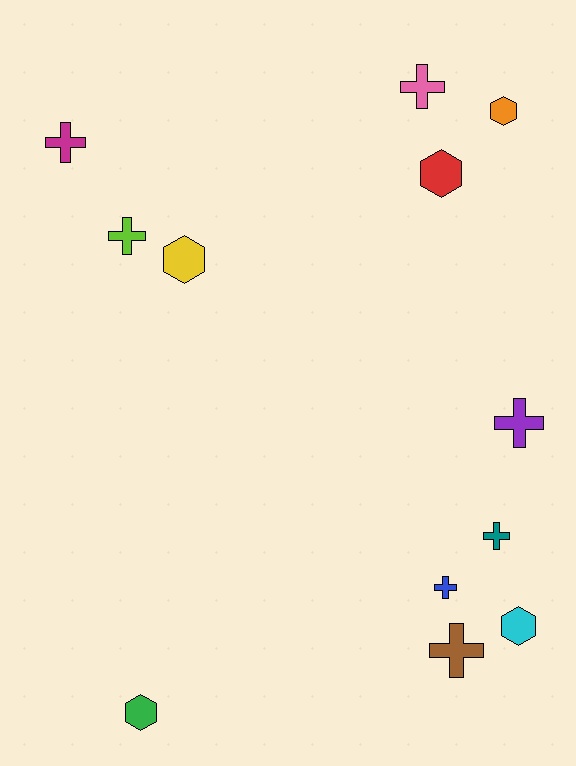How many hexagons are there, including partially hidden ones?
There are 5 hexagons.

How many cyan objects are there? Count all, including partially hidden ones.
There is 1 cyan object.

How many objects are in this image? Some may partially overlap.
There are 12 objects.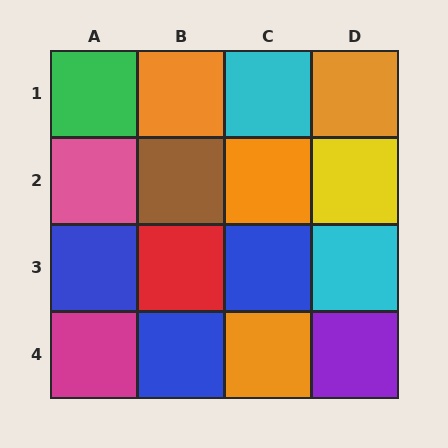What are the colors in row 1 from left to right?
Green, orange, cyan, orange.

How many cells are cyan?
2 cells are cyan.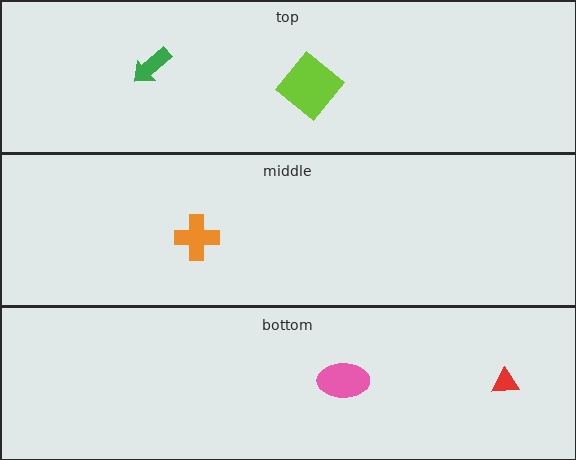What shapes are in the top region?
The lime diamond, the green arrow.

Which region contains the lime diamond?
The top region.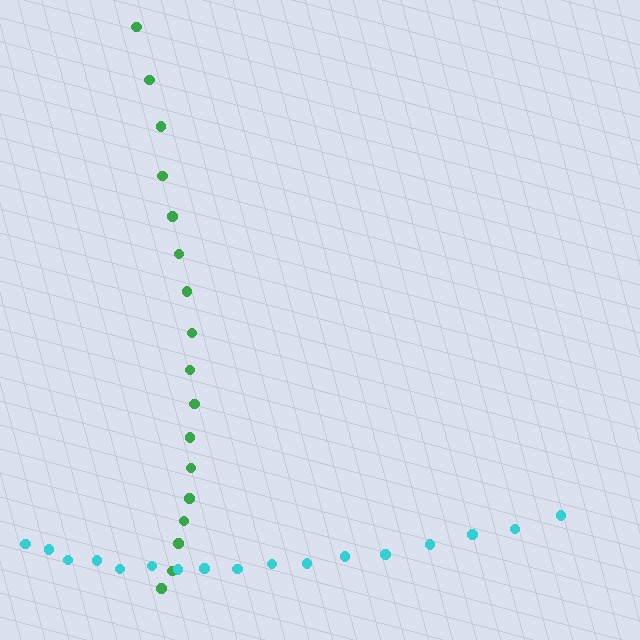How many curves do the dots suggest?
There are 2 distinct paths.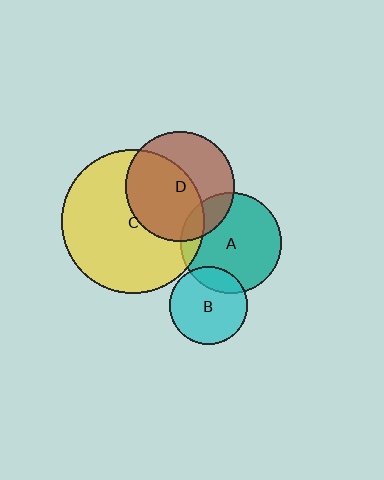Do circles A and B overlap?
Yes.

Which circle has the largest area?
Circle C (yellow).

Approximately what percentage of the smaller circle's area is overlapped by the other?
Approximately 20%.